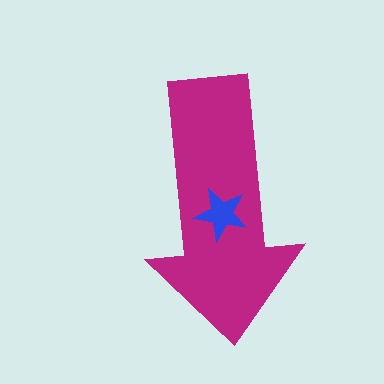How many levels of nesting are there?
2.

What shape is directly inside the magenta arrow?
The blue star.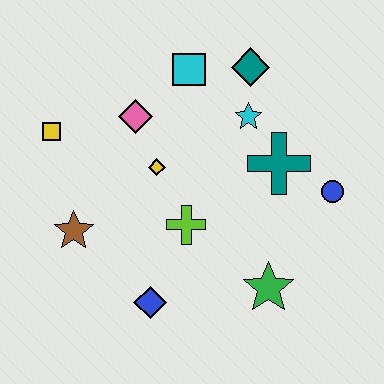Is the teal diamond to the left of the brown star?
No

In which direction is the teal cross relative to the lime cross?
The teal cross is to the right of the lime cross.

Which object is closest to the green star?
The lime cross is closest to the green star.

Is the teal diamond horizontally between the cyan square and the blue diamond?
No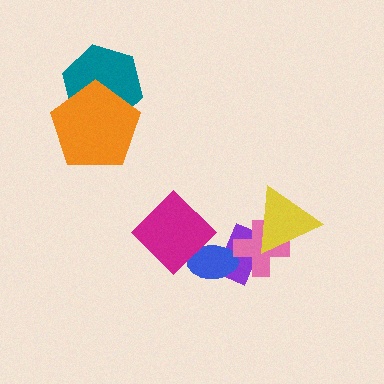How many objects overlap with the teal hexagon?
1 object overlaps with the teal hexagon.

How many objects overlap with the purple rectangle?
3 objects overlap with the purple rectangle.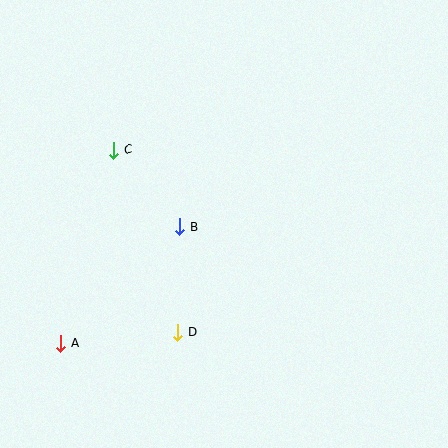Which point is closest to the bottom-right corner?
Point D is closest to the bottom-right corner.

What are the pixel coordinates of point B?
Point B is at (180, 227).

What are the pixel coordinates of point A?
Point A is at (61, 344).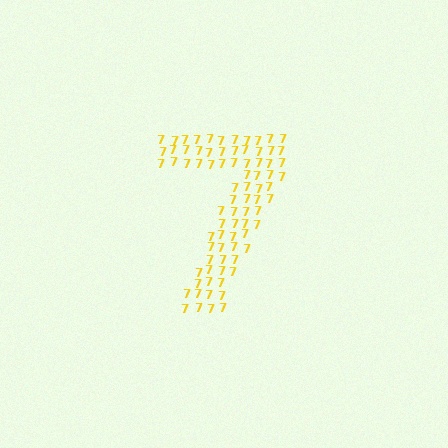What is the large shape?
The large shape is the digit 7.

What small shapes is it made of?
It is made of small digit 7's.